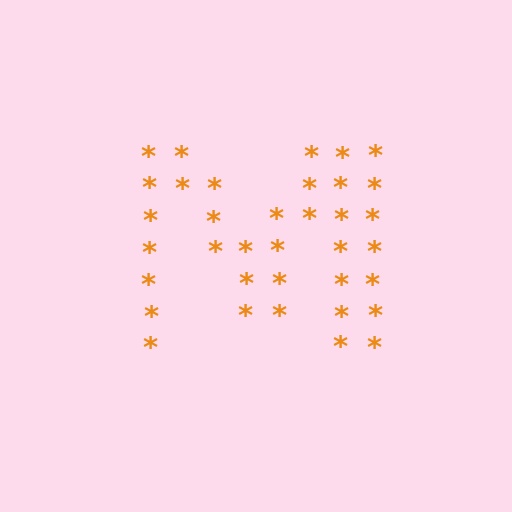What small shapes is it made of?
It is made of small asterisks.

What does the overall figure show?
The overall figure shows the letter M.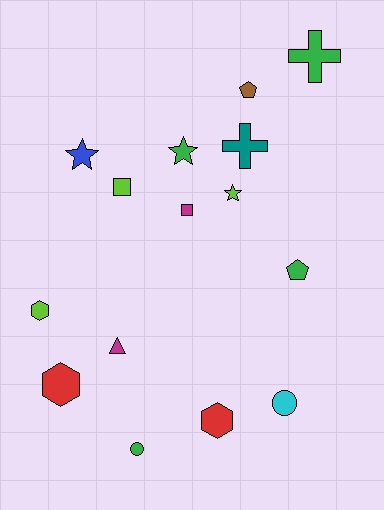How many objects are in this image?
There are 15 objects.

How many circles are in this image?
There are 2 circles.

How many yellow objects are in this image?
There are no yellow objects.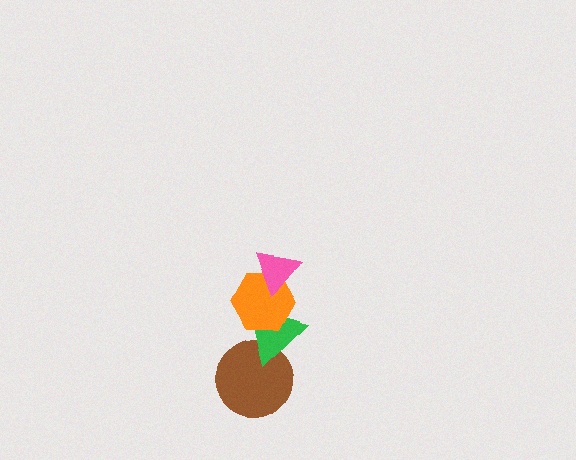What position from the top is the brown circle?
The brown circle is 4th from the top.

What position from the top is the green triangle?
The green triangle is 3rd from the top.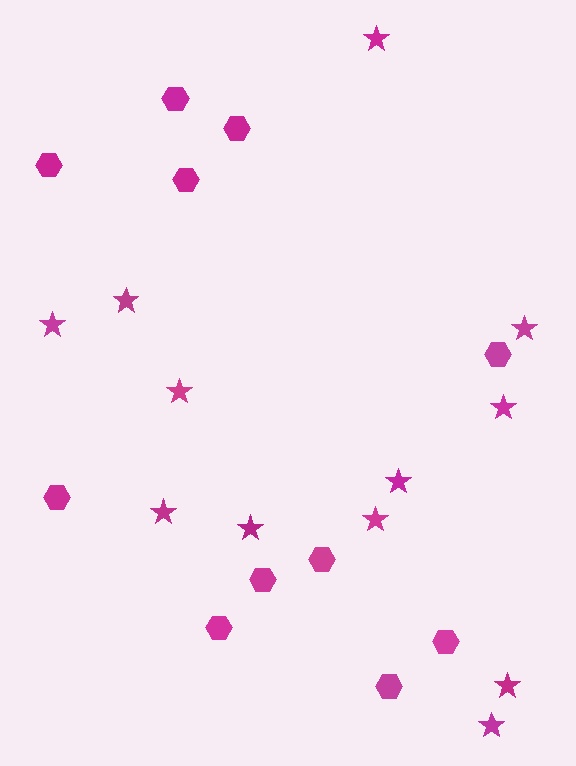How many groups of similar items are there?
There are 2 groups: one group of hexagons (11) and one group of stars (12).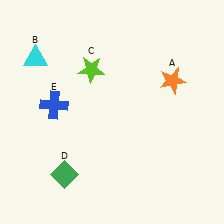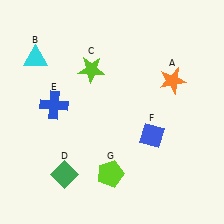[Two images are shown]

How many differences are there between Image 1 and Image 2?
There are 2 differences between the two images.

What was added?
A blue diamond (F), a lime pentagon (G) were added in Image 2.